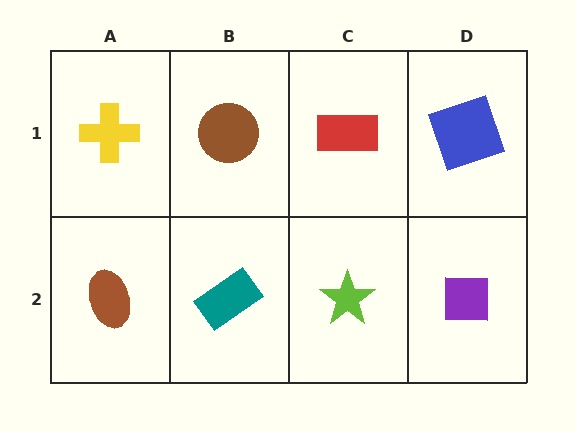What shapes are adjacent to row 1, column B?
A teal rectangle (row 2, column B), a yellow cross (row 1, column A), a red rectangle (row 1, column C).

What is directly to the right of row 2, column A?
A teal rectangle.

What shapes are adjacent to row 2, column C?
A red rectangle (row 1, column C), a teal rectangle (row 2, column B), a purple square (row 2, column D).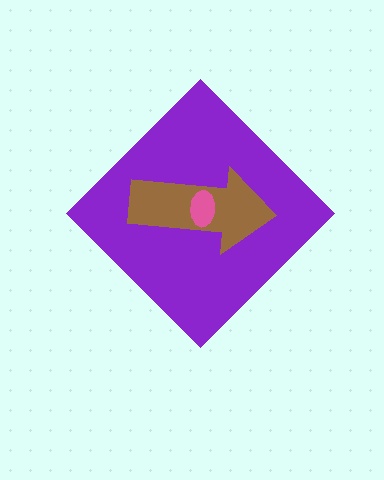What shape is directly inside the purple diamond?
The brown arrow.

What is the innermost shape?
The pink ellipse.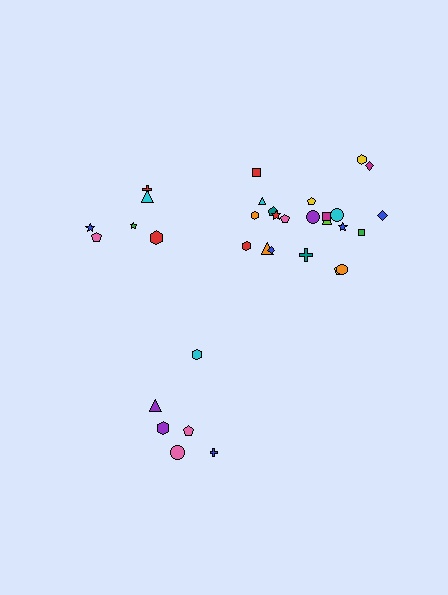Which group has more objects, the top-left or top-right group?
The top-right group.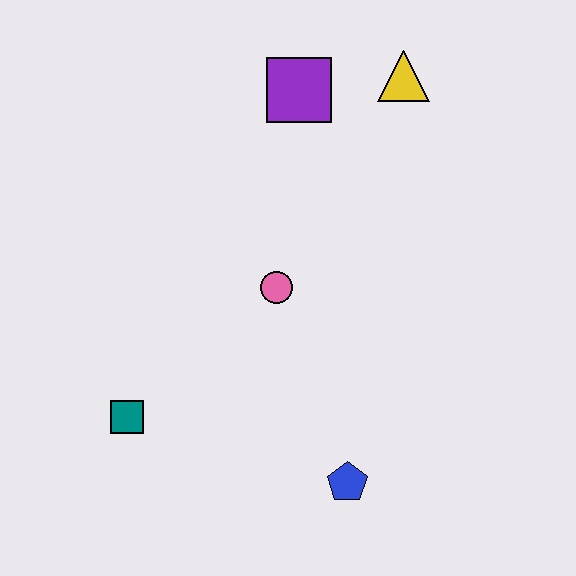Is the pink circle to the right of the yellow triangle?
No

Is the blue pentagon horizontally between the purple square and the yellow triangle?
Yes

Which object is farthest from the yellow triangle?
The teal square is farthest from the yellow triangle.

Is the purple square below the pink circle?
No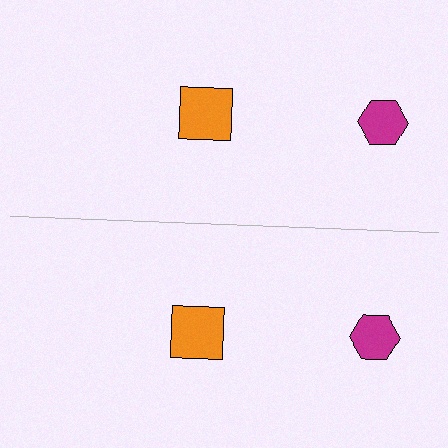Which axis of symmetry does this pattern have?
The pattern has a horizontal axis of symmetry running through the center of the image.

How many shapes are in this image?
There are 4 shapes in this image.